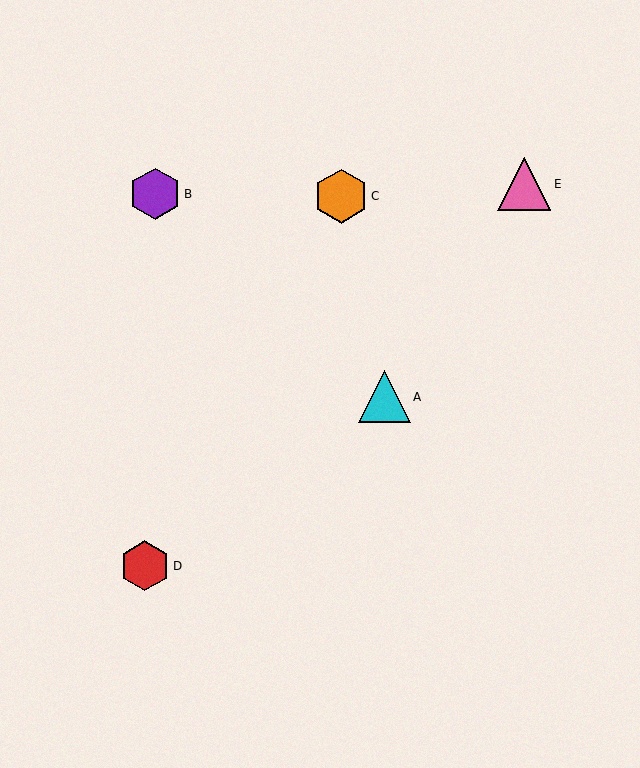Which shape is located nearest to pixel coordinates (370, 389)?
The cyan triangle (labeled A) at (384, 397) is nearest to that location.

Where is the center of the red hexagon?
The center of the red hexagon is at (145, 565).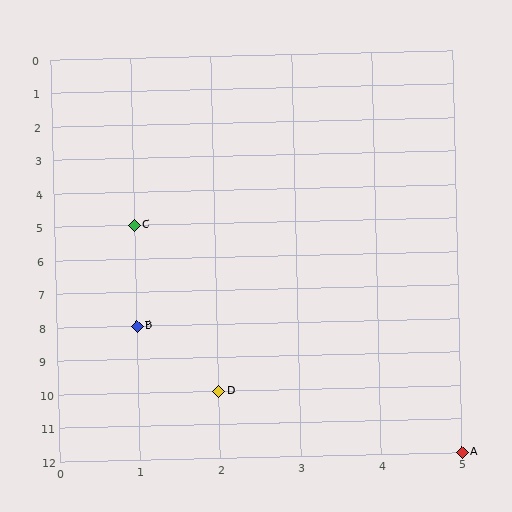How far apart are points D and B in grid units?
Points D and B are 1 column and 2 rows apart (about 2.2 grid units diagonally).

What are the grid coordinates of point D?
Point D is at grid coordinates (2, 10).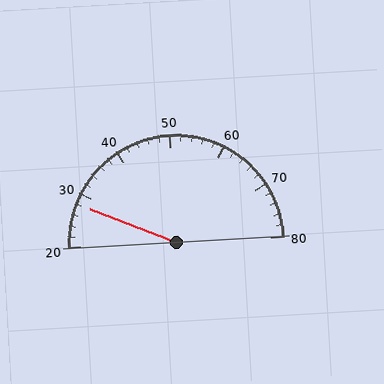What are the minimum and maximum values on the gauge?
The gauge ranges from 20 to 80.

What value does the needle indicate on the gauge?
The needle indicates approximately 28.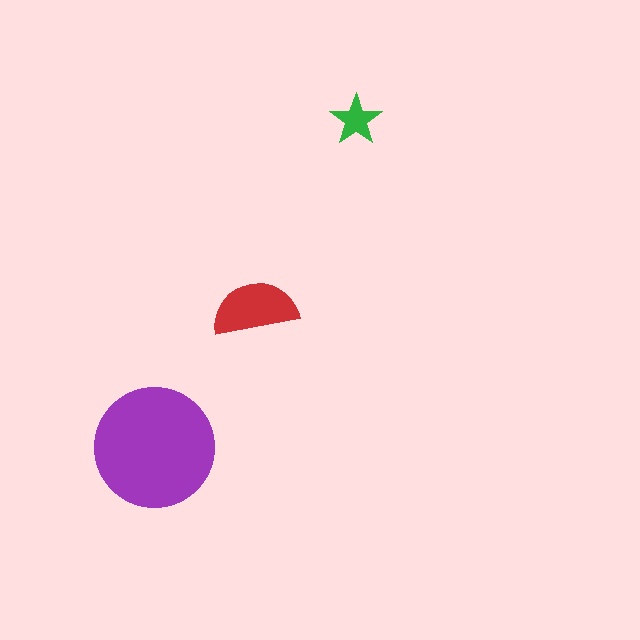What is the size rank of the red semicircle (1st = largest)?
2nd.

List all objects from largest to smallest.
The purple circle, the red semicircle, the green star.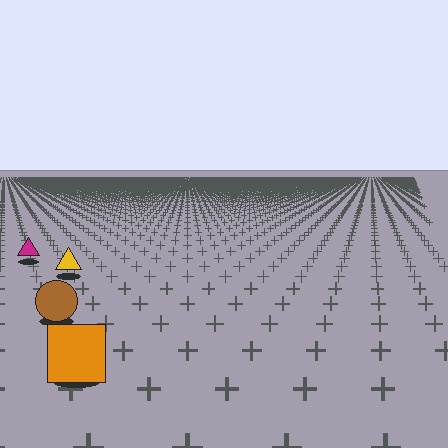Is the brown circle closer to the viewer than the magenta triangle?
Yes. The brown circle is closer — you can tell from the texture gradient: the ground texture is coarser near it.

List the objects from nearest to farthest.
From nearest to farthest: the orange square, the brown circle, the yellow triangle, the magenta triangle.